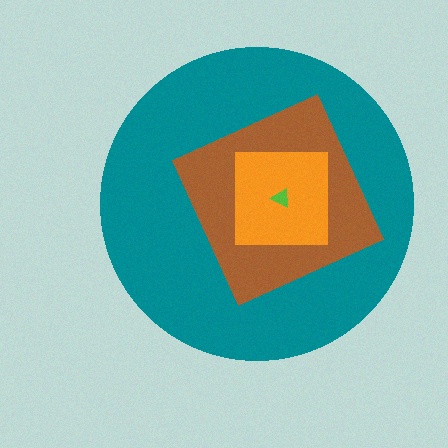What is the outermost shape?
The teal circle.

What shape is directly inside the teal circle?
The brown diamond.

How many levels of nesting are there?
4.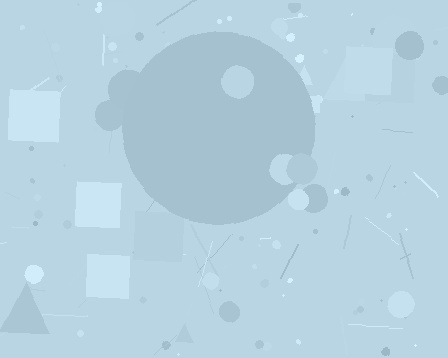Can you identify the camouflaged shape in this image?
The camouflaged shape is a circle.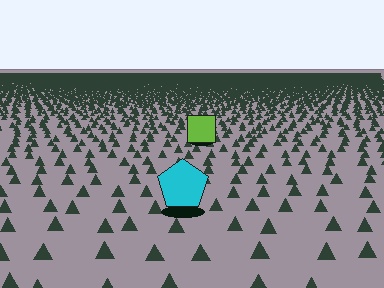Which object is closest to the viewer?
The cyan pentagon is closest. The texture marks near it are larger and more spread out.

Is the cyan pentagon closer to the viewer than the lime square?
Yes. The cyan pentagon is closer — you can tell from the texture gradient: the ground texture is coarser near it.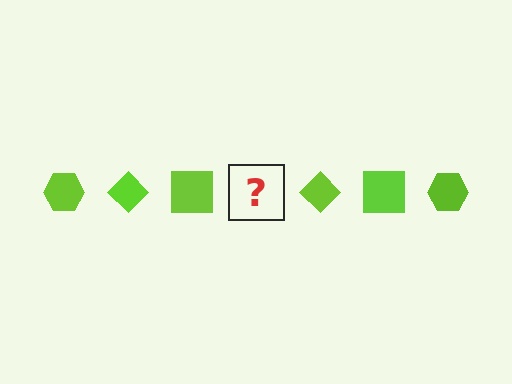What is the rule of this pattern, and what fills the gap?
The rule is that the pattern cycles through hexagon, diamond, square shapes in lime. The gap should be filled with a lime hexagon.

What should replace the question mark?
The question mark should be replaced with a lime hexagon.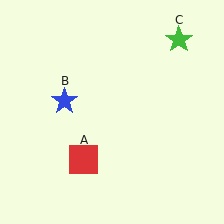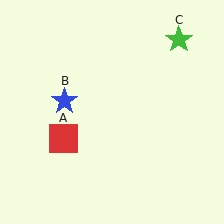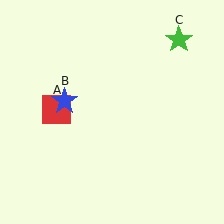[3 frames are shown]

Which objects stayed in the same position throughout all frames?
Blue star (object B) and green star (object C) remained stationary.